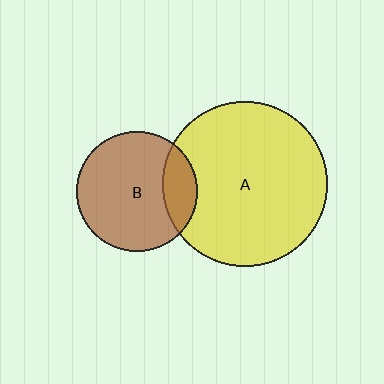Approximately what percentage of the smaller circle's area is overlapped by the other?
Approximately 20%.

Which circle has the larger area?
Circle A (yellow).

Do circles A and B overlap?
Yes.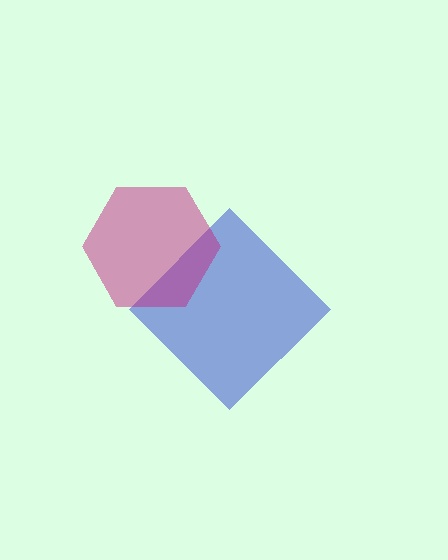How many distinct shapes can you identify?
There are 2 distinct shapes: a blue diamond, a magenta hexagon.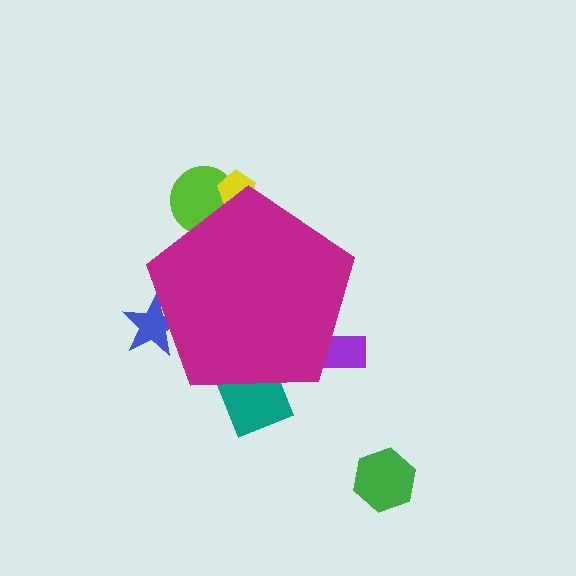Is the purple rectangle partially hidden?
Yes, the purple rectangle is partially hidden behind the magenta pentagon.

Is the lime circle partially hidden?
Yes, the lime circle is partially hidden behind the magenta pentagon.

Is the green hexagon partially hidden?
No, the green hexagon is fully visible.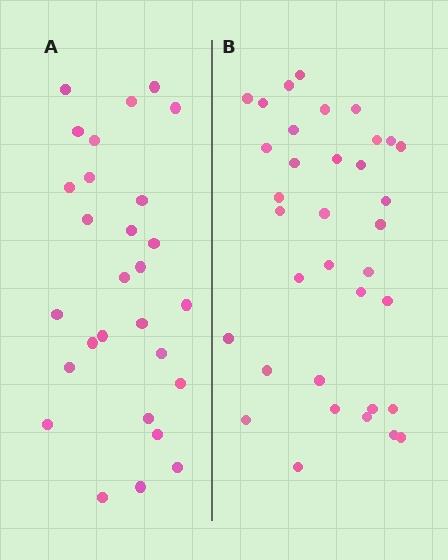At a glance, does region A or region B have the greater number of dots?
Region B (the right region) has more dots.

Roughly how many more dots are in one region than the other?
Region B has roughly 8 or so more dots than region A.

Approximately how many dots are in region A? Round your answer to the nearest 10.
About 30 dots. (The exact count is 28, which rounds to 30.)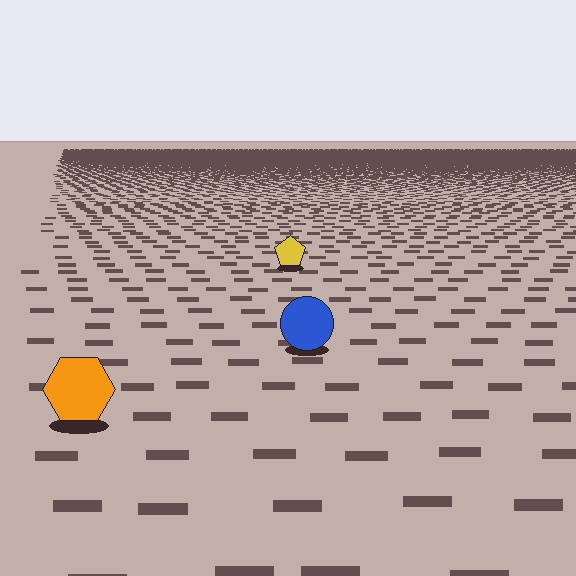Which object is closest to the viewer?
The orange hexagon is closest. The texture marks near it are larger and more spread out.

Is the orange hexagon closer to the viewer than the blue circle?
Yes. The orange hexagon is closer — you can tell from the texture gradient: the ground texture is coarser near it.